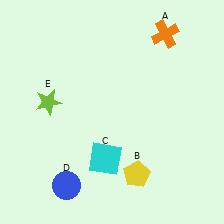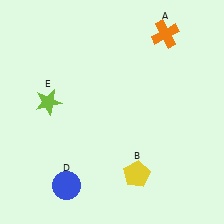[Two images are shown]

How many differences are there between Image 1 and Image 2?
There is 1 difference between the two images.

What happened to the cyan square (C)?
The cyan square (C) was removed in Image 2. It was in the bottom-left area of Image 1.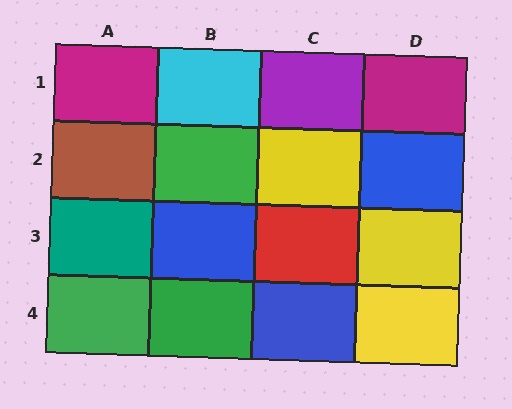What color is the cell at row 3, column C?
Red.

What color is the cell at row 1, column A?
Magenta.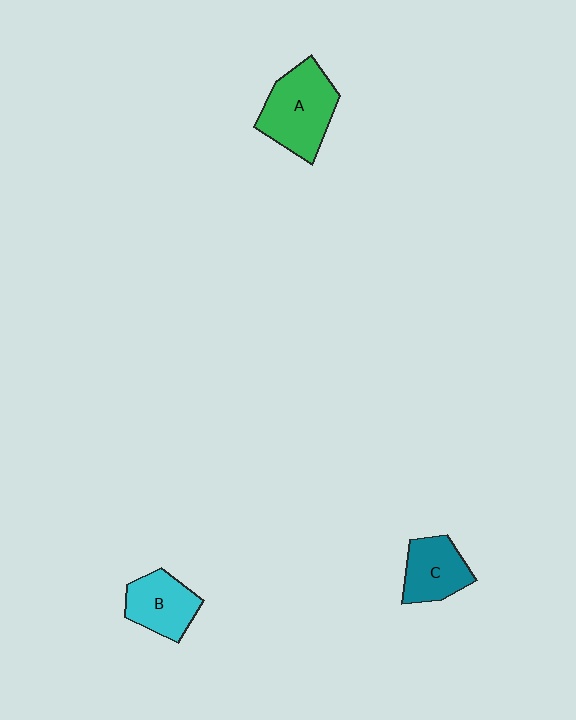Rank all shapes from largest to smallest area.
From largest to smallest: A (green), B (cyan), C (teal).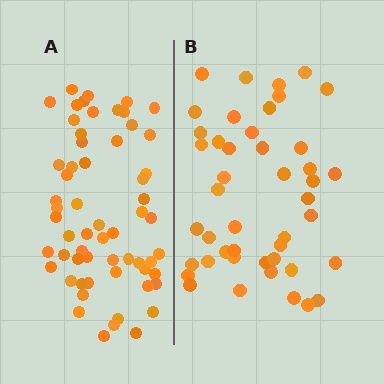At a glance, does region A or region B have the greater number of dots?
Region A (the left region) has more dots.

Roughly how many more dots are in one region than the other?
Region A has approximately 15 more dots than region B.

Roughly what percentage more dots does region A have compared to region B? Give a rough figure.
About 35% more.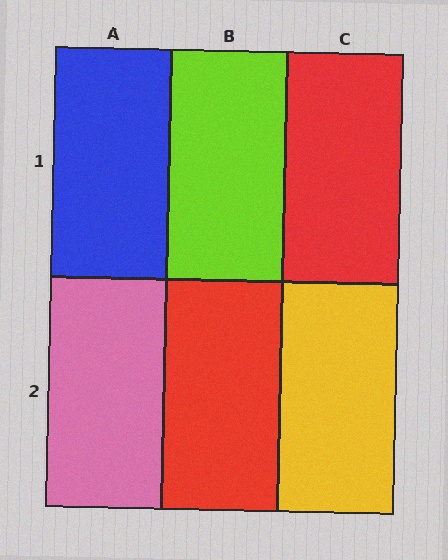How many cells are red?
2 cells are red.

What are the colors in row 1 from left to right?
Blue, lime, red.